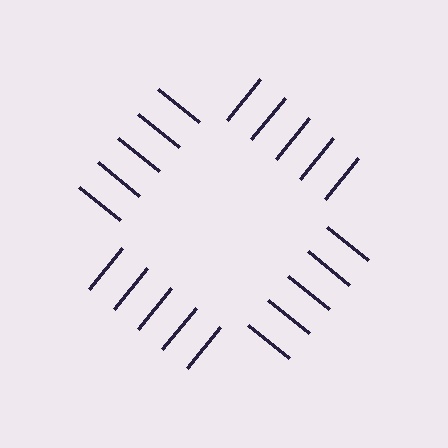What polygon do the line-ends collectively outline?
An illusory square — the line segments terminate on its edges but no continuous stroke is drawn.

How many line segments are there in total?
20 — 5 along each of the 4 edges.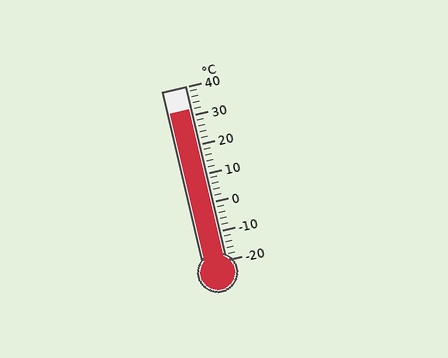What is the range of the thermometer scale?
The thermometer scale ranges from -20°C to 40°C.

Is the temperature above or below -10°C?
The temperature is above -10°C.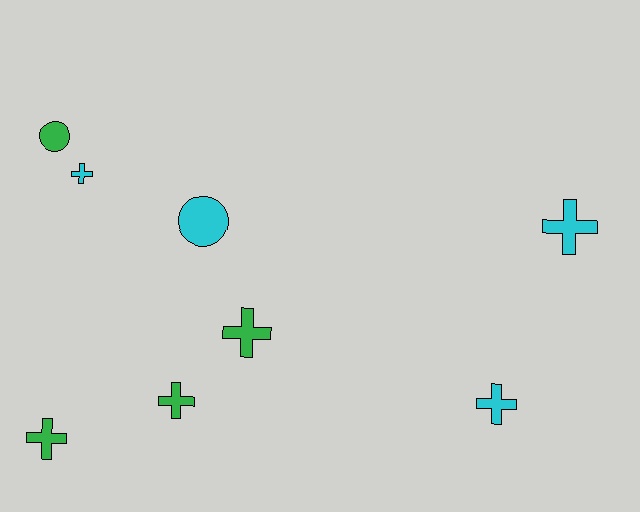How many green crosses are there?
There are 3 green crosses.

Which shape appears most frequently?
Cross, with 6 objects.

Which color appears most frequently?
Green, with 4 objects.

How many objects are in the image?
There are 8 objects.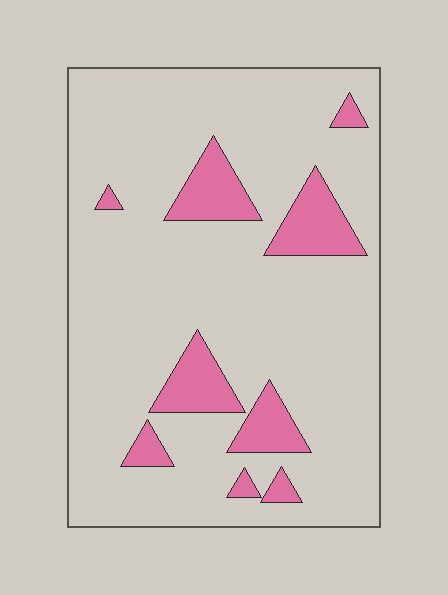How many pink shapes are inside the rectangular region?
9.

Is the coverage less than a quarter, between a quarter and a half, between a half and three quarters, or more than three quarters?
Less than a quarter.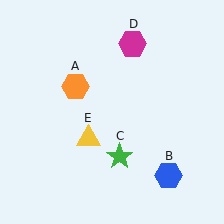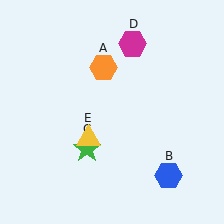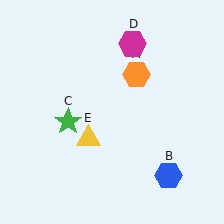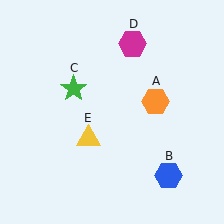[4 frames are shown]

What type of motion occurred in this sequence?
The orange hexagon (object A), green star (object C) rotated clockwise around the center of the scene.